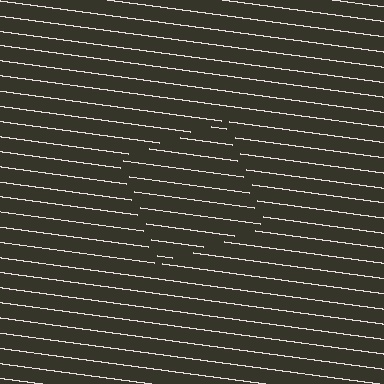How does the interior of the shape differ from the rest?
The interior of the shape contains the same grating, shifted by half a period — the contour is defined by the phase discontinuity where line-ends from the inner and outer gratings abut.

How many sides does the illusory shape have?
4 sides — the line-ends trace a square.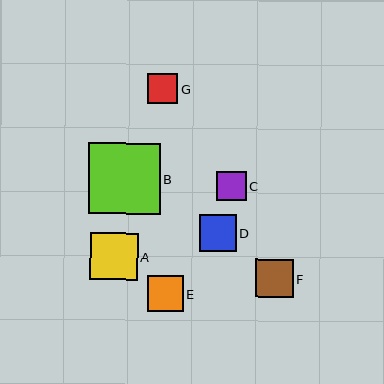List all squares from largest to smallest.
From largest to smallest: B, A, F, D, E, G, C.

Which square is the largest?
Square B is the largest with a size of approximately 71 pixels.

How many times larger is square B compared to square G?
Square B is approximately 2.4 times the size of square G.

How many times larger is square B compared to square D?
Square B is approximately 2.0 times the size of square D.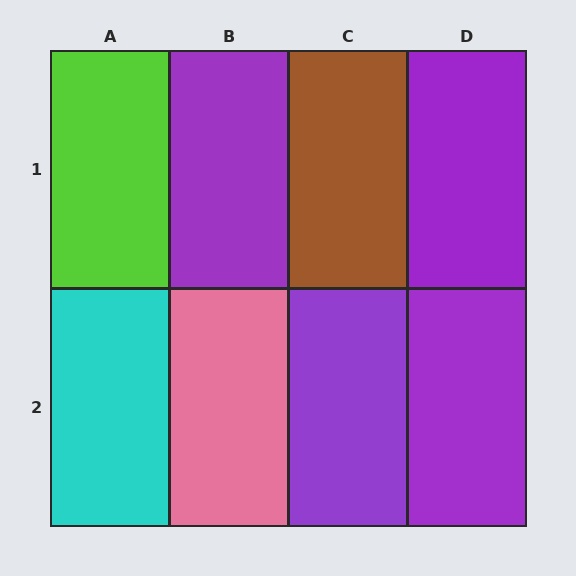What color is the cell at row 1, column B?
Purple.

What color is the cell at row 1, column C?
Brown.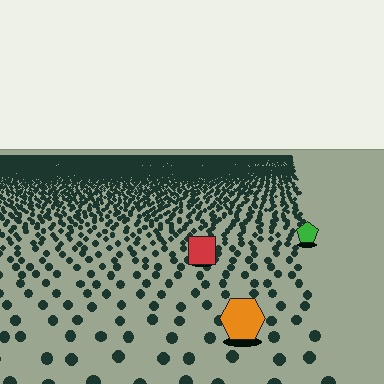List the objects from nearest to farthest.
From nearest to farthest: the orange hexagon, the red square, the green pentagon.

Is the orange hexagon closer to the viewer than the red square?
Yes. The orange hexagon is closer — you can tell from the texture gradient: the ground texture is coarser near it.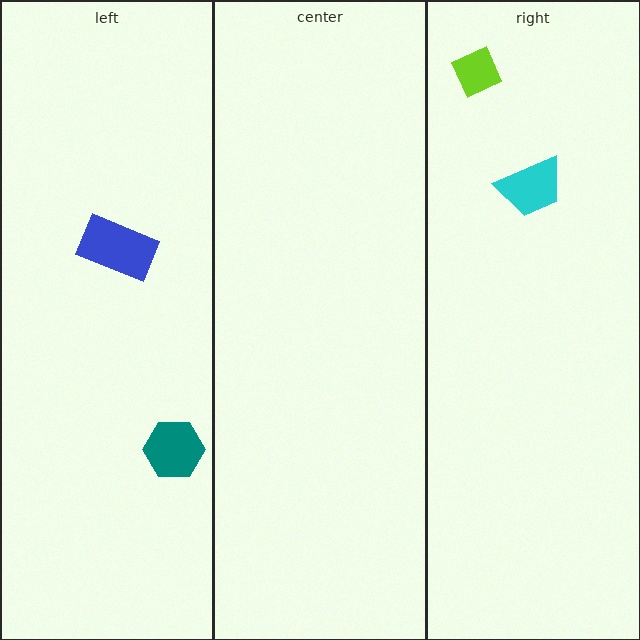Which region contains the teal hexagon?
The left region.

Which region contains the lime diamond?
The right region.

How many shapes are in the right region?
2.